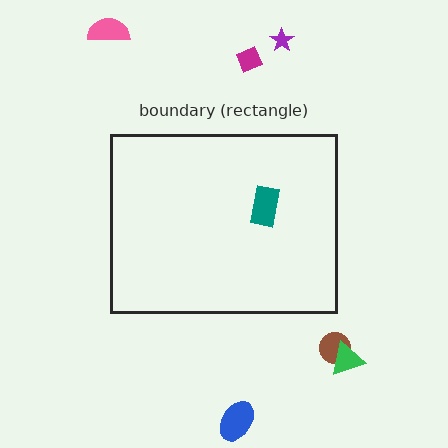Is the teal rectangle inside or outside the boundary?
Inside.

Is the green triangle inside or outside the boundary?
Outside.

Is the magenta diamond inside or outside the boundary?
Outside.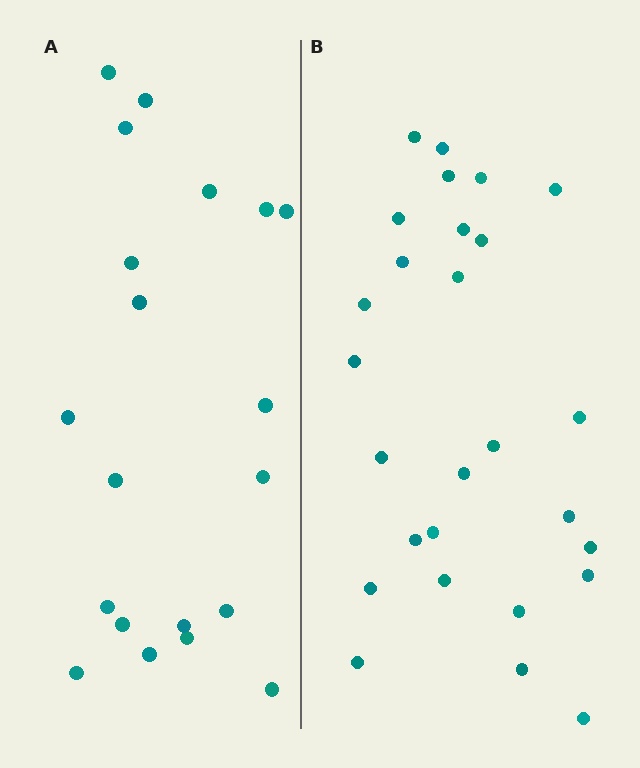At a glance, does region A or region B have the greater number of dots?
Region B (the right region) has more dots.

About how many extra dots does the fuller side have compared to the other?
Region B has roughly 8 or so more dots than region A.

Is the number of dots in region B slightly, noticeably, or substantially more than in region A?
Region B has noticeably more, but not dramatically so. The ratio is roughly 1.4 to 1.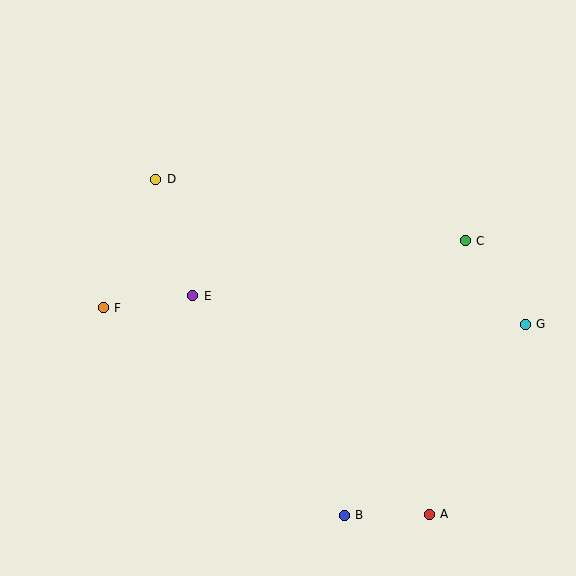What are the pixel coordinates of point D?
Point D is at (156, 179).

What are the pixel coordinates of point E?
Point E is at (193, 296).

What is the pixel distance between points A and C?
The distance between A and C is 276 pixels.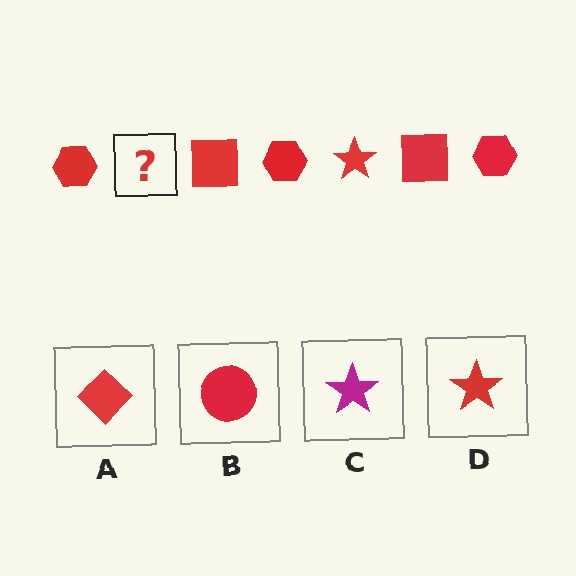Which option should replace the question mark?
Option D.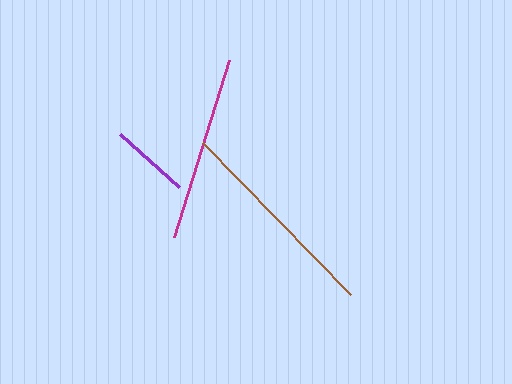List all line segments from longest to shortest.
From longest to shortest: brown, magenta, purple.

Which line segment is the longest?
The brown line is the longest at approximately 212 pixels.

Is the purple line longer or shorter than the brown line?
The brown line is longer than the purple line.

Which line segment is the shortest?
The purple line is the shortest at approximately 79 pixels.